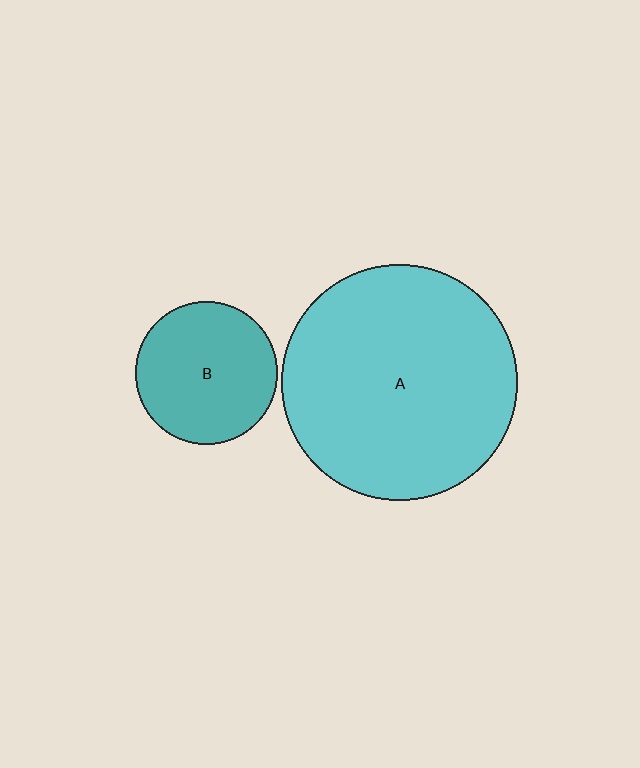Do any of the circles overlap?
No, none of the circles overlap.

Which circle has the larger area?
Circle A (cyan).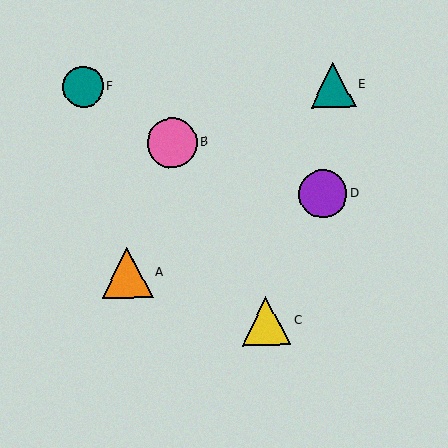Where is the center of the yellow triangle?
The center of the yellow triangle is at (266, 321).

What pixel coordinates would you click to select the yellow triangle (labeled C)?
Click at (266, 321) to select the yellow triangle C.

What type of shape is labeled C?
Shape C is a yellow triangle.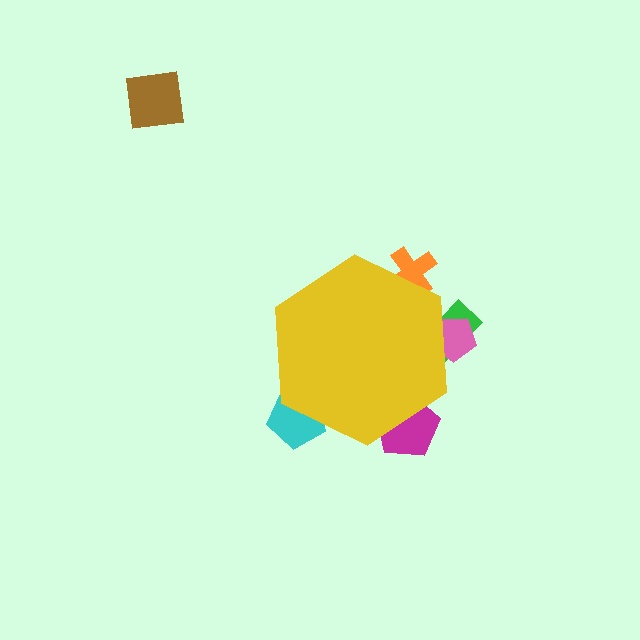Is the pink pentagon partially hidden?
Yes, the pink pentagon is partially hidden behind the yellow hexagon.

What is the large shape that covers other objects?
A yellow hexagon.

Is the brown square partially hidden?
No, the brown square is fully visible.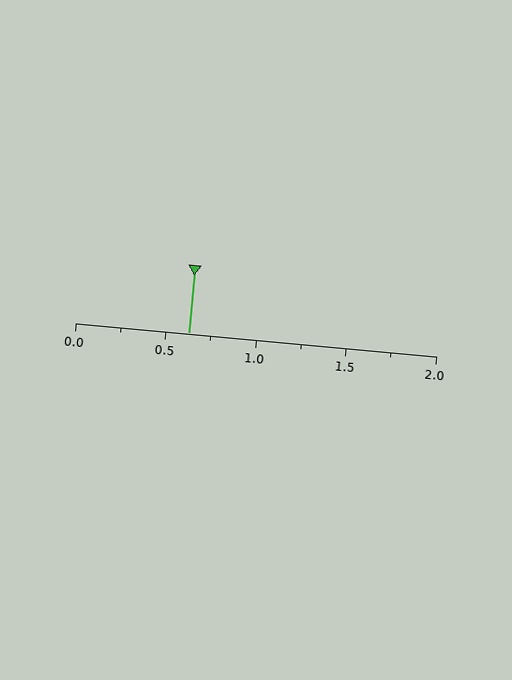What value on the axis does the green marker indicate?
The marker indicates approximately 0.62.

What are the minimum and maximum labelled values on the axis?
The axis runs from 0.0 to 2.0.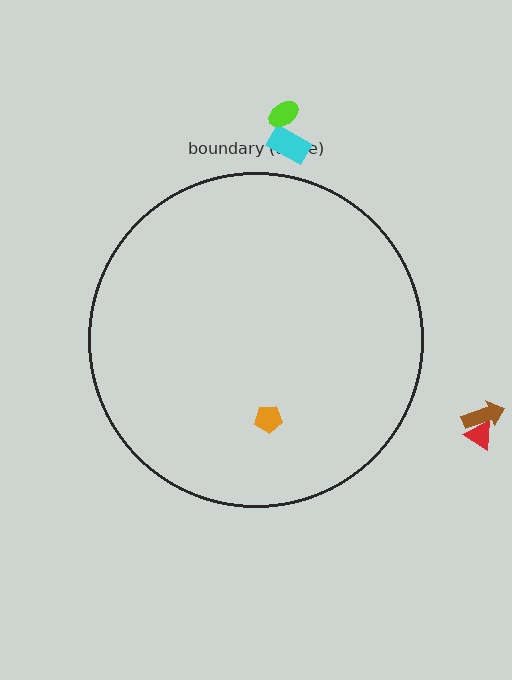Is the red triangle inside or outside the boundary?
Outside.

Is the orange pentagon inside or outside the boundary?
Inside.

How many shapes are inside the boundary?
1 inside, 4 outside.